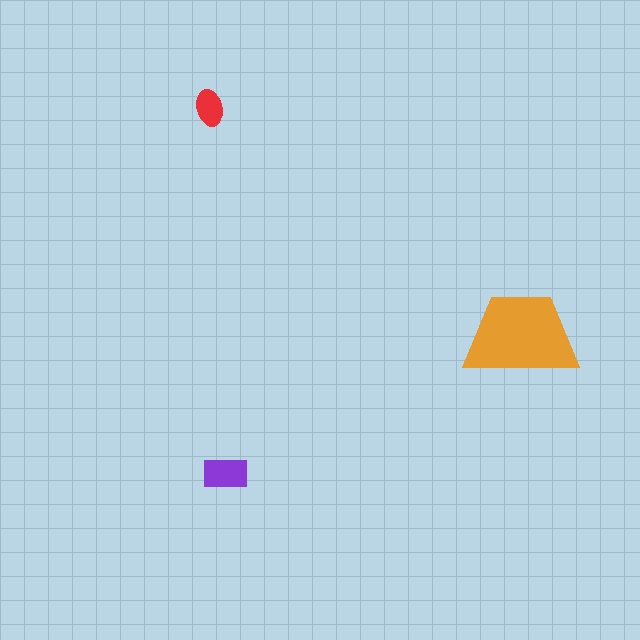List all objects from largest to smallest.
The orange trapezoid, the purple rectangle, the red ellipse.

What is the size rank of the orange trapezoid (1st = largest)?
1st.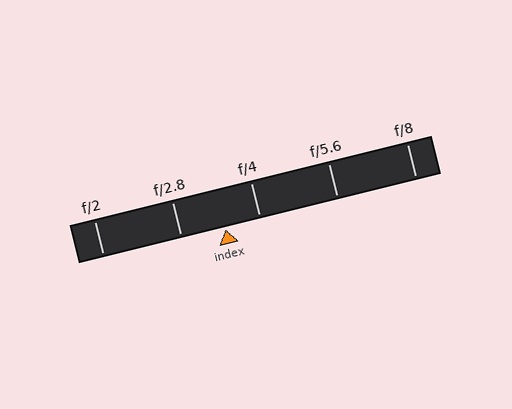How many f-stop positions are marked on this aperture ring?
There are 5 f-stop positions marked.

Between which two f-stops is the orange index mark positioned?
The index mark is between f/2.8 and f/4.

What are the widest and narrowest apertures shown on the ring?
The widest aperture shown is f/2 and the narrowest is f/8.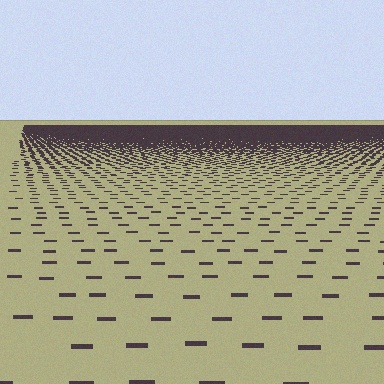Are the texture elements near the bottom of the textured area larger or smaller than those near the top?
Larger. Near the bottom, elements are closer to the viewer and appear at a bigger on-screen size.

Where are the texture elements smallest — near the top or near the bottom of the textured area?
Near the top.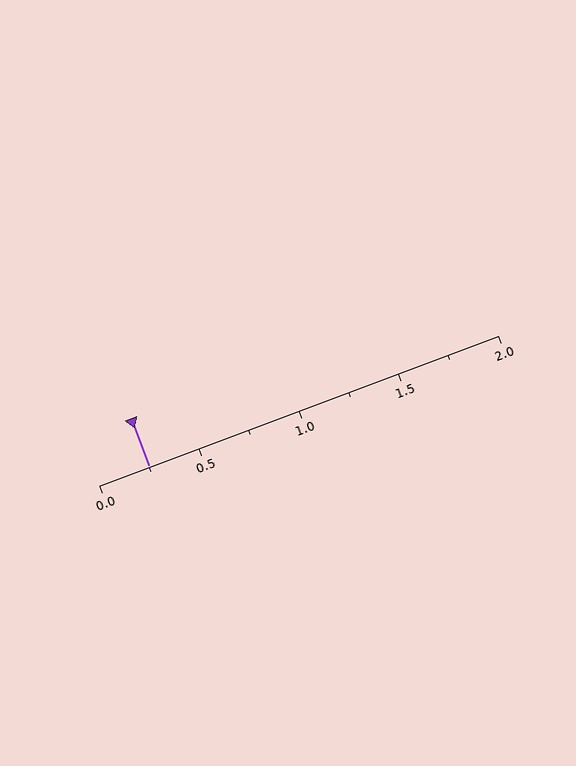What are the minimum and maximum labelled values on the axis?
The axis runs from 0.0 to 2.0.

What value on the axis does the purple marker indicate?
The marker indicates approximately 0.25.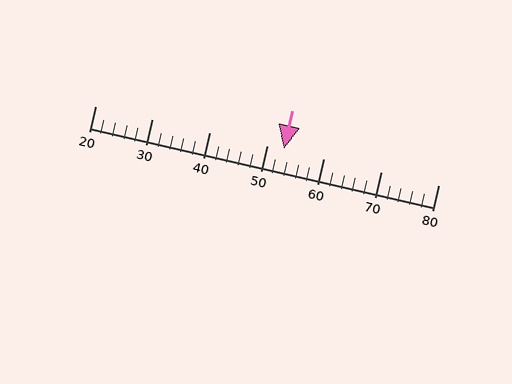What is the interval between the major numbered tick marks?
The major tick marks are spaced 10 units apart.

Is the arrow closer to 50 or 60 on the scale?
The arrow is closer to 50.